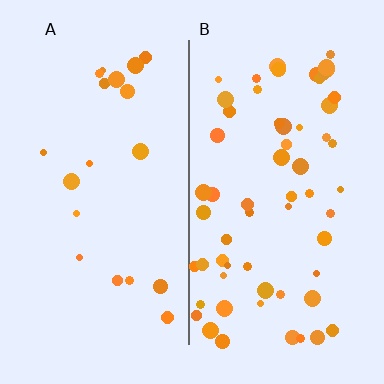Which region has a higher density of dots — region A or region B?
B (the right).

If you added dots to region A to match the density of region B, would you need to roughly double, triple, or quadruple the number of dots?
Approximately triple.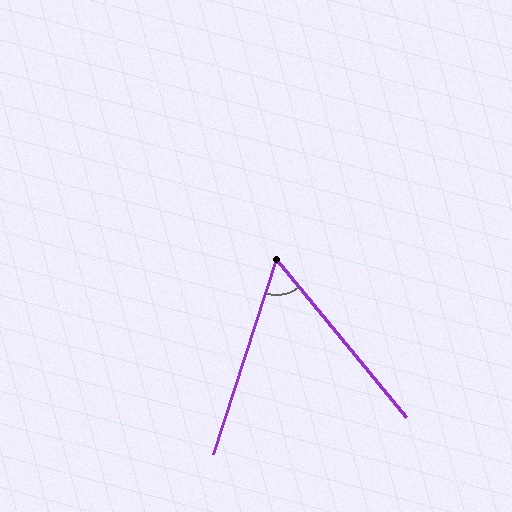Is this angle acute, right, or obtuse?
It is acute.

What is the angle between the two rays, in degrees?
Approximately 57 degrees.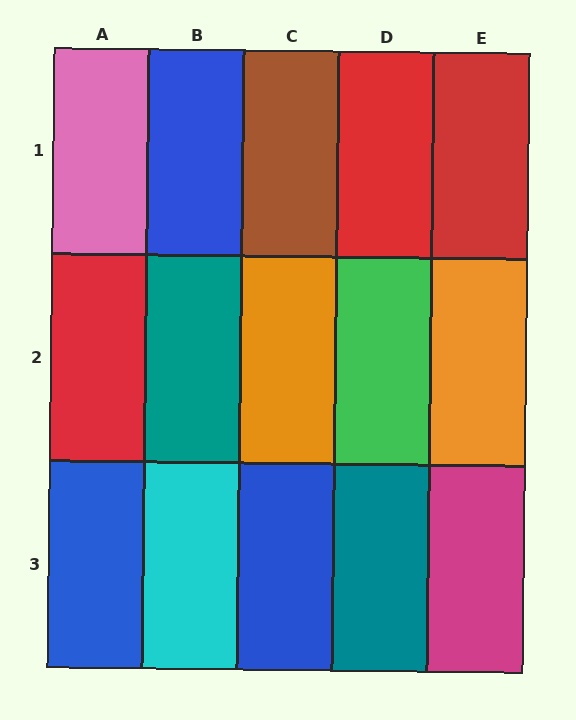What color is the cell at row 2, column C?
Orange.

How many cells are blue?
3 cells are blue.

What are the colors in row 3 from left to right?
Blue, cyan, blue, teal, magenta.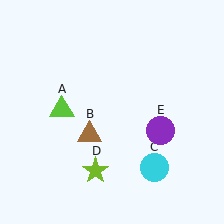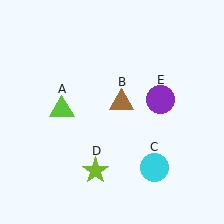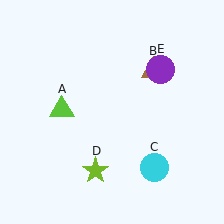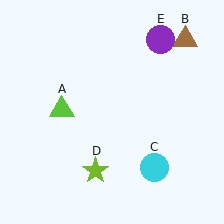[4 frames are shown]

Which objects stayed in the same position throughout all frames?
Lime triangle (object A) and cyan circle (object C) and lime star (object D) remained stationary.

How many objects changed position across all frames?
2 objects changed position: brown triangle (object B), purple circle (object E).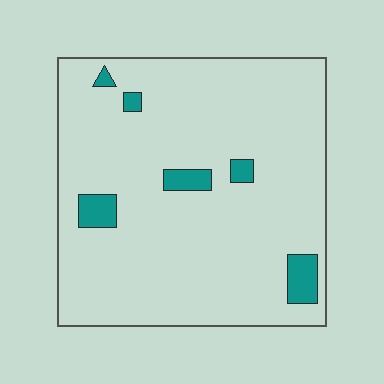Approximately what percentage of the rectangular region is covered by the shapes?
Approximately 5%.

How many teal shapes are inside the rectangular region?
6.